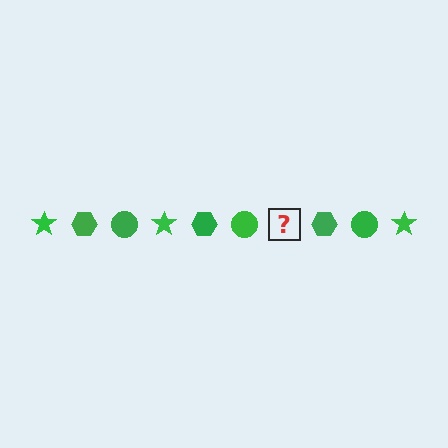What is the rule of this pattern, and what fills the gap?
The rule is that the pattern cycles through star, hexagon, circle shapes in green. The gap should be filled with a green star.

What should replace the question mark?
The question mark should be replaced with a green star.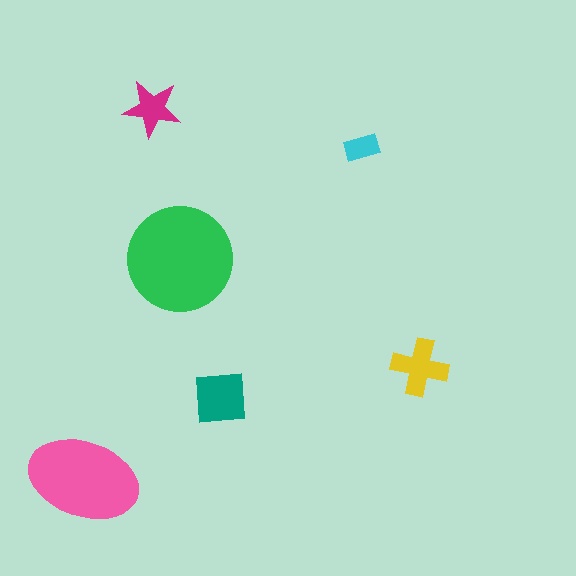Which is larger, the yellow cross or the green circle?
The green circle.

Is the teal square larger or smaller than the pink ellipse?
Smaller.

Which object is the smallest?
The cyan rectangle.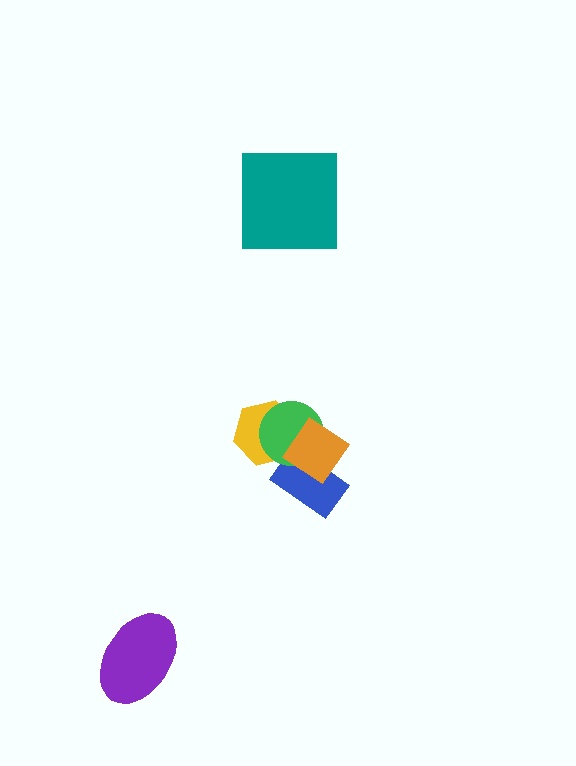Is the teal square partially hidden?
No, no other shape covers it.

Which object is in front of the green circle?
The orange diamond is in front of the green circle.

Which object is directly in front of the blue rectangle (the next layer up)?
The green circle is directly in front of the blue rectangle.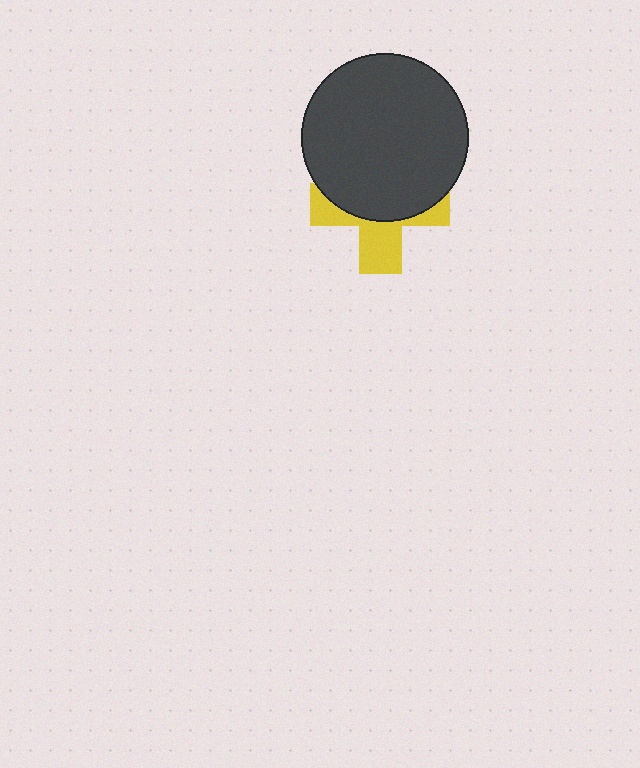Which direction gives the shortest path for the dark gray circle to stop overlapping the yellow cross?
Moving up gives the shortest separation.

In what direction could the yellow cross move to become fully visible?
The yellow cross could move down. That would shift it out from behind the dark gray circle entirely.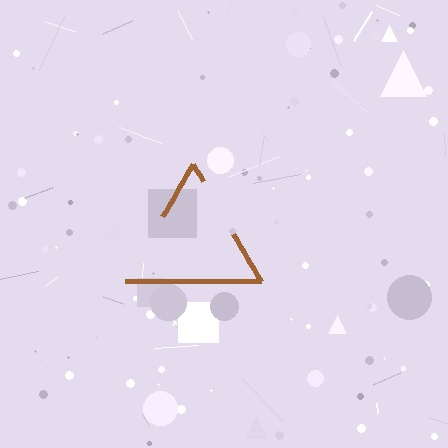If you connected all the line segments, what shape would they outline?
They would outline a triangle.